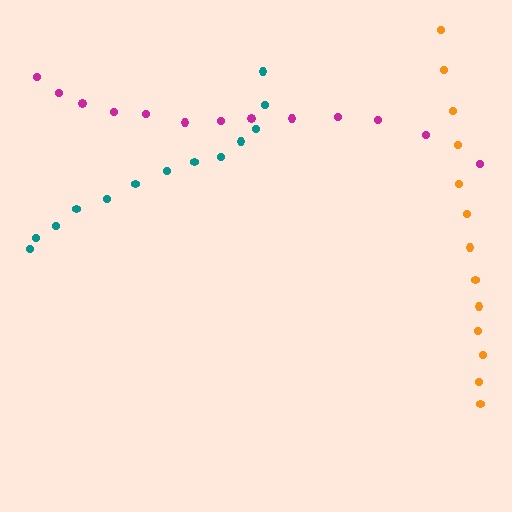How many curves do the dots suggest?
There are 3 distinct paths.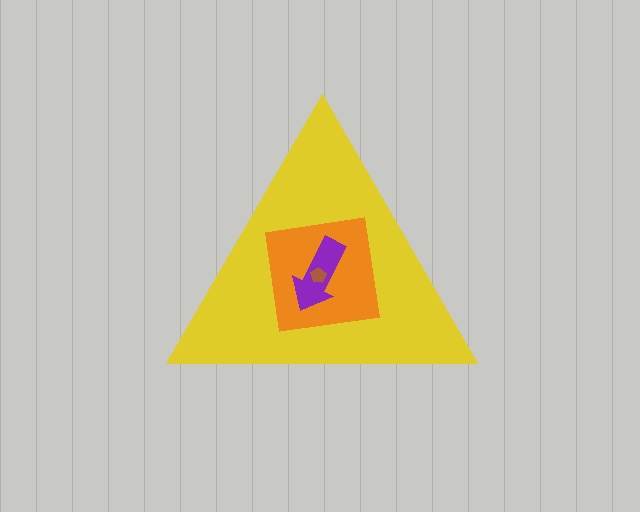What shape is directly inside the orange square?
The purple arrow.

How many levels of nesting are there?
4.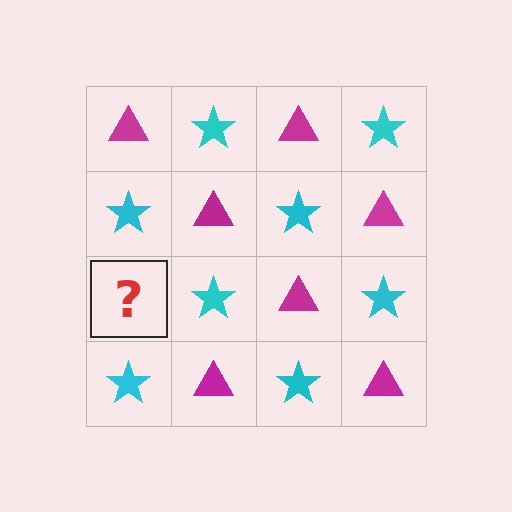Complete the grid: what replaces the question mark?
The question mark should be replaced with a magenta triangle.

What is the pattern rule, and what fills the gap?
The rule is that it alternates magenta triangle and cyan star in a checkerboard pattern. The gap should be filled with a magenta triangle.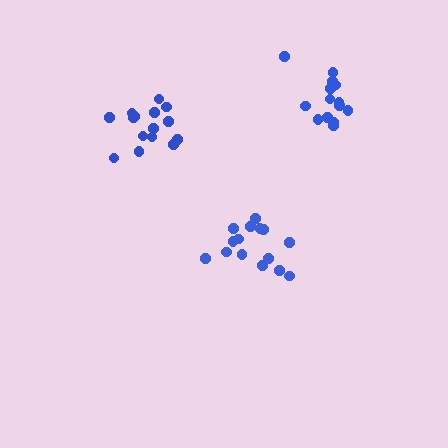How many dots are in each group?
Group 1: 15 dots, Group 2: 14 dots, Group 3: 15 dots (44 total).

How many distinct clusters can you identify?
There are 3 distinct clusters.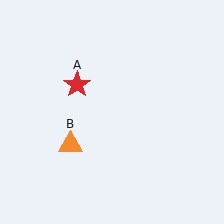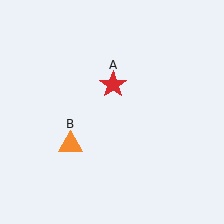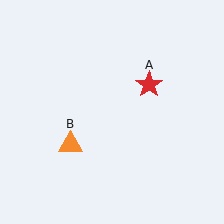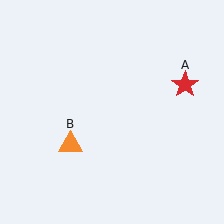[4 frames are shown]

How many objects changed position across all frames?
1 object changed position: red star (object A).